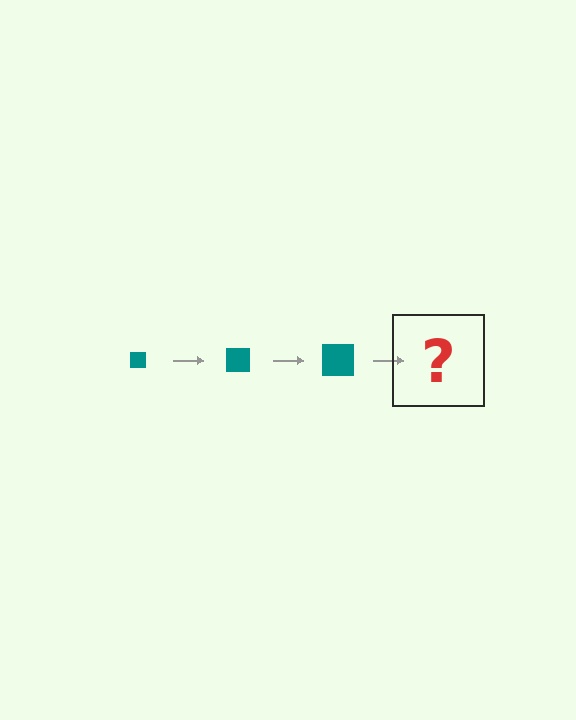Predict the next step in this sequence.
The next step is a teal square, larger than the previous one.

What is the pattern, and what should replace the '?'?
The pattern is that the square gets progressively larger each step. The '?' should be a teal square, larger than the previous one.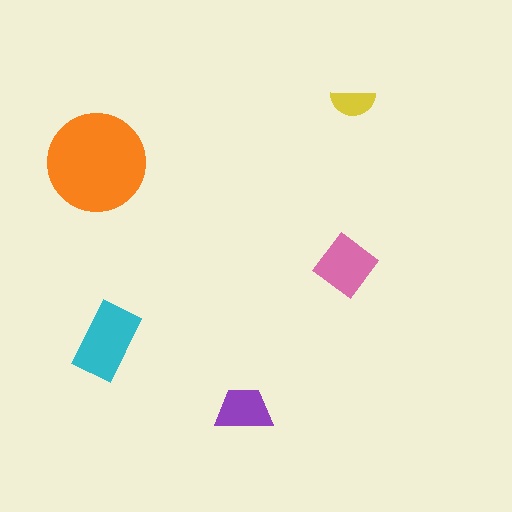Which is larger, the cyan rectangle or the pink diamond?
The cyan rectangle.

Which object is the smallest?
The yellow semicircle.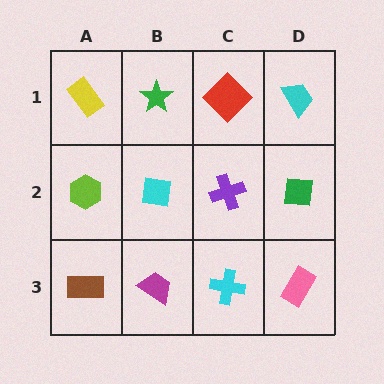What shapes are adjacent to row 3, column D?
A green square (row 2, column D), a cyan cross (row 3, column C).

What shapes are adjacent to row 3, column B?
A cyan square (row 2, column B), a brown rectangle (row 3, column A), a cyan cross (row 3, column C).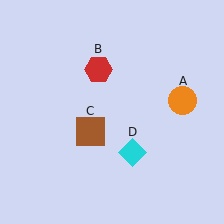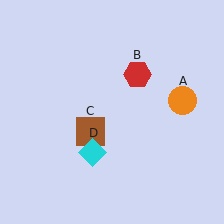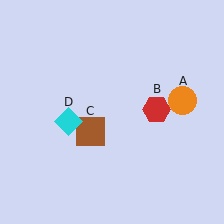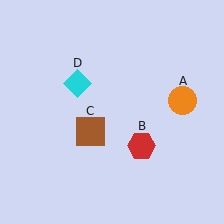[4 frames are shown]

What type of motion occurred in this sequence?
The red hexagon (object B), cyan diamond (object D) rotated clockwise around the center of the scene.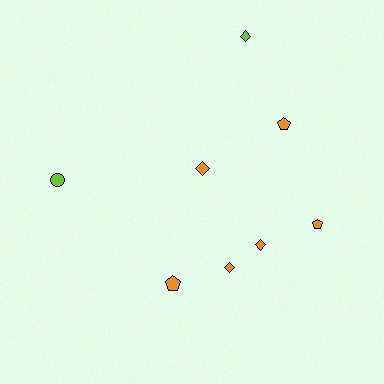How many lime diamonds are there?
There is 1 lime diamond.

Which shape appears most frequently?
Diamond, with 4 objects.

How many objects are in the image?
There are 8 objects.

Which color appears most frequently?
Orange, with 6 objects.